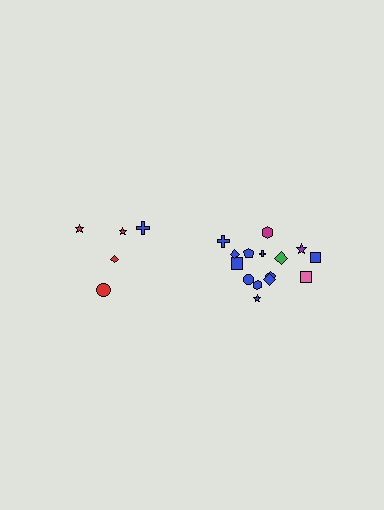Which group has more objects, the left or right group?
The right group.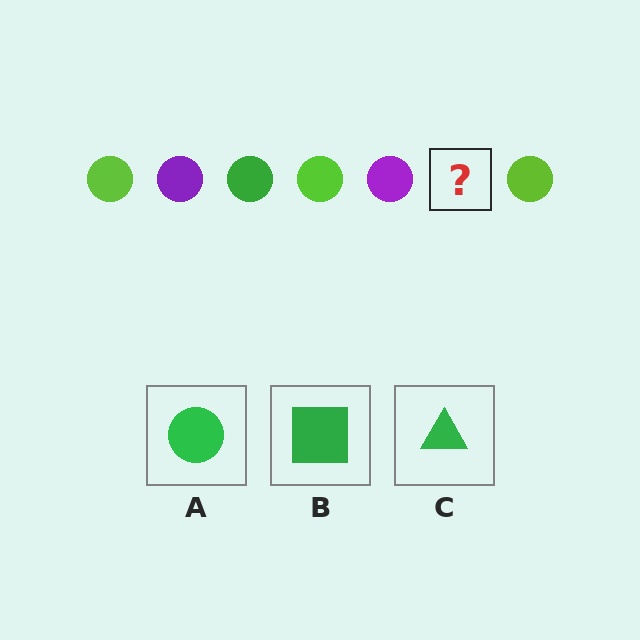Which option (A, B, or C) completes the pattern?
A.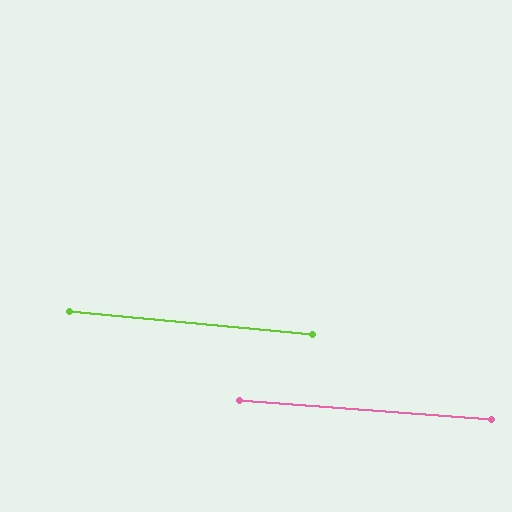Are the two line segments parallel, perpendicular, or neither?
Parallel — their directions differ by only 1.0°.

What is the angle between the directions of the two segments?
Approximately 1 degree.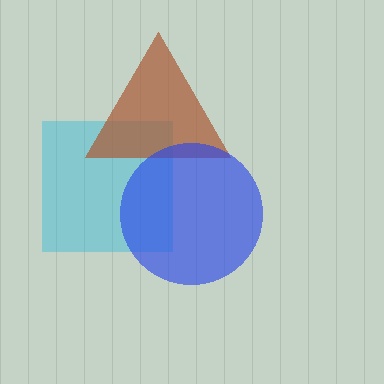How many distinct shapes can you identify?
There are 3 distinct shapes: a cyan square, a brown triangle, a blue circle.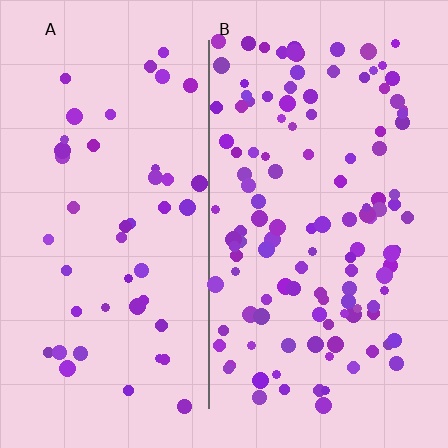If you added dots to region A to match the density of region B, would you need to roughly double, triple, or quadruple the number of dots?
Approximately triple.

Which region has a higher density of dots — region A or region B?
B (the right).